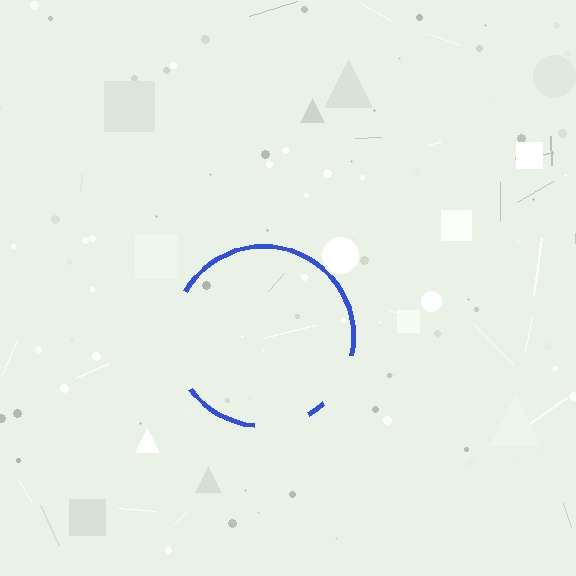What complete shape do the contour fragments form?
The contour fragments form a circle.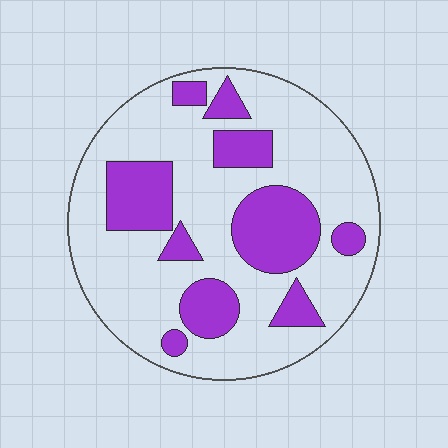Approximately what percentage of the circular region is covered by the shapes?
Approximately 30%.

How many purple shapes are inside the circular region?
10.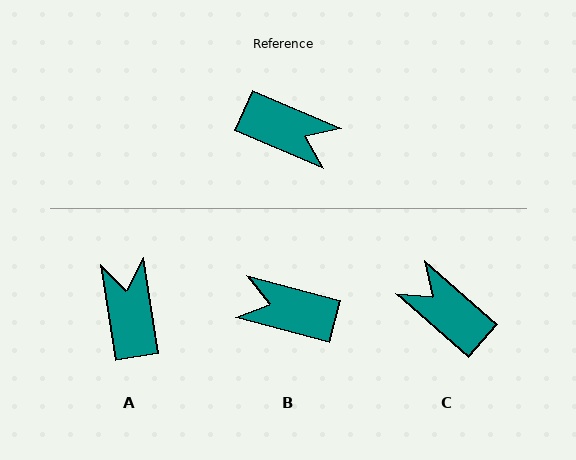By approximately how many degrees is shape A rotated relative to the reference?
Approximately 122 degrees counter-clockwise.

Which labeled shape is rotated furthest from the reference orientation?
B, about 172 degrees away.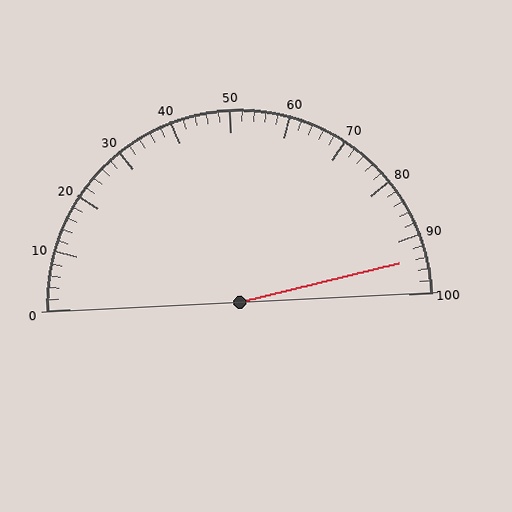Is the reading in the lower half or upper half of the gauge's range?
The reading is in the upper half of the range (0 to 100).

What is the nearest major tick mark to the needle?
The nearest major tick mark is 90.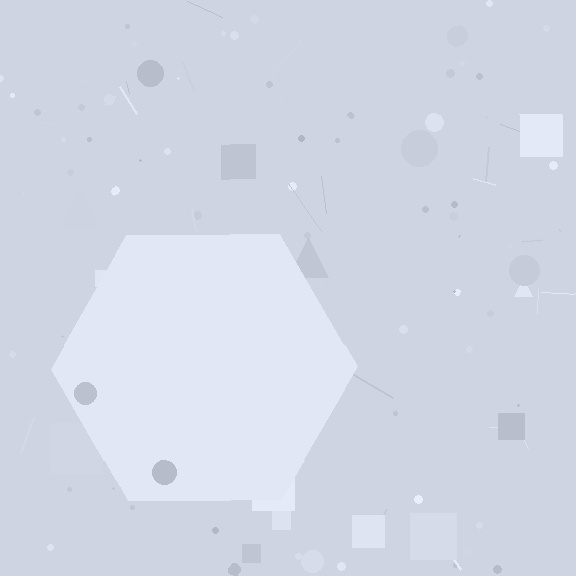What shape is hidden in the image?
A hexagon is hidden in the image.